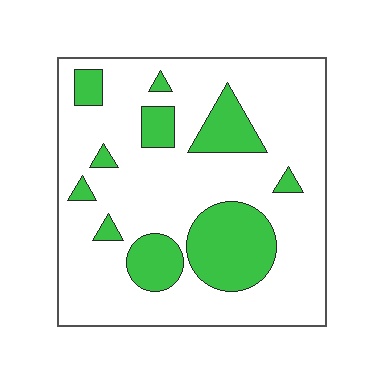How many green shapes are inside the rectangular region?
10.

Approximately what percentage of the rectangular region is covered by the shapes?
Approximately 25%.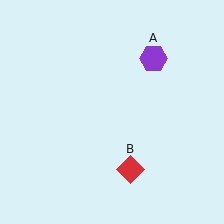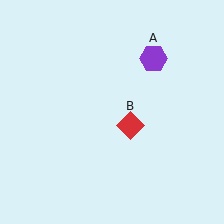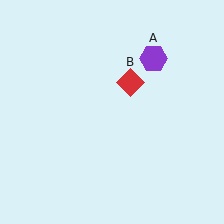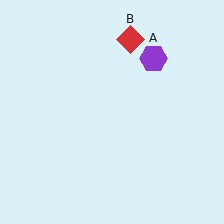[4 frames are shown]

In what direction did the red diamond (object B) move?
The red diamond (object B) moved up.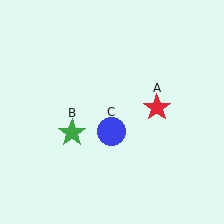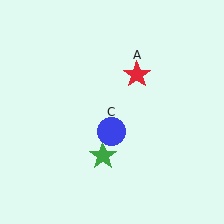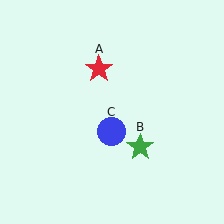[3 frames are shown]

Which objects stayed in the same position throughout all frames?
Blue circle (object C) remained stationary.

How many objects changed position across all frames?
2 objects changed position: red star (object A), green star (object B).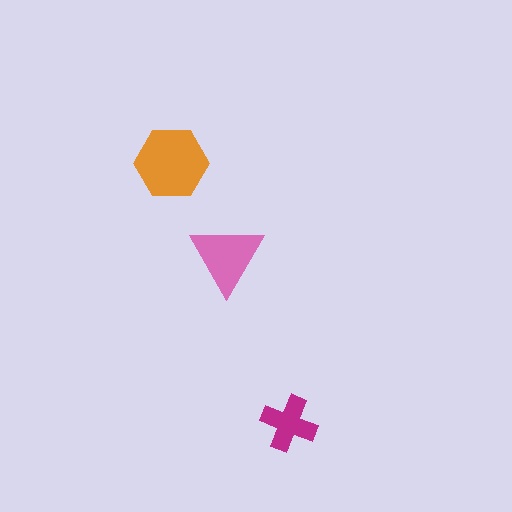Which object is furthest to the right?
The magenta cross is rightmost.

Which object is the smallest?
The magenta cross.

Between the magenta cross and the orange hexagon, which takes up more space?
The orange hexagon.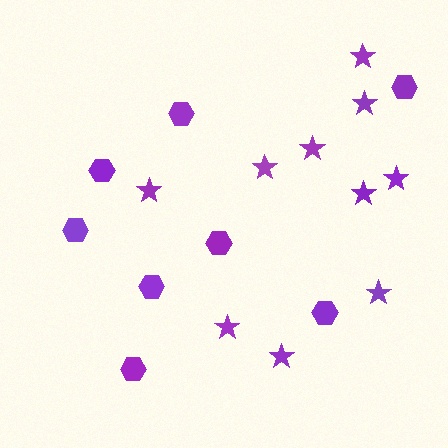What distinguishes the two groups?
There are 2 groups: one group of hexagons (8) and one group of stars (10).